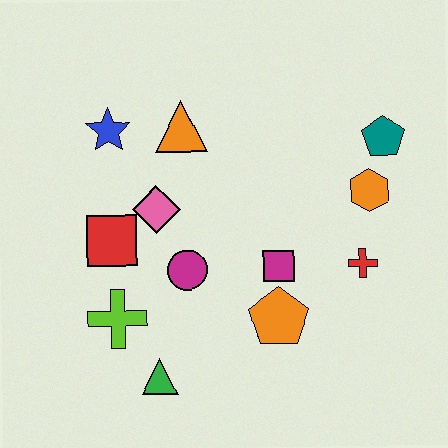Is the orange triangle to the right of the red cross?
No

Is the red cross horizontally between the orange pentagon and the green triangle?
No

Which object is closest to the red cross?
The orange hexagon is closest to the red cross.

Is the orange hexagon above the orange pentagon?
Yes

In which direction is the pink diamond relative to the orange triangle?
The pink diamond is below the orange triangle.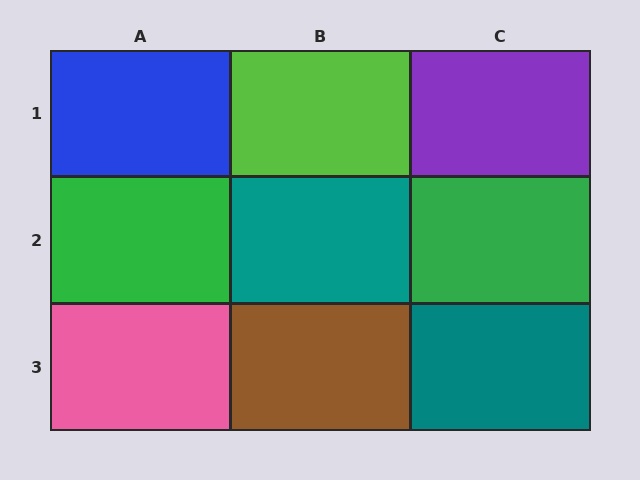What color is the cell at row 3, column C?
Teal.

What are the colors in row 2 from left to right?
Green, teal, green.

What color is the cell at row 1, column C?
Purple.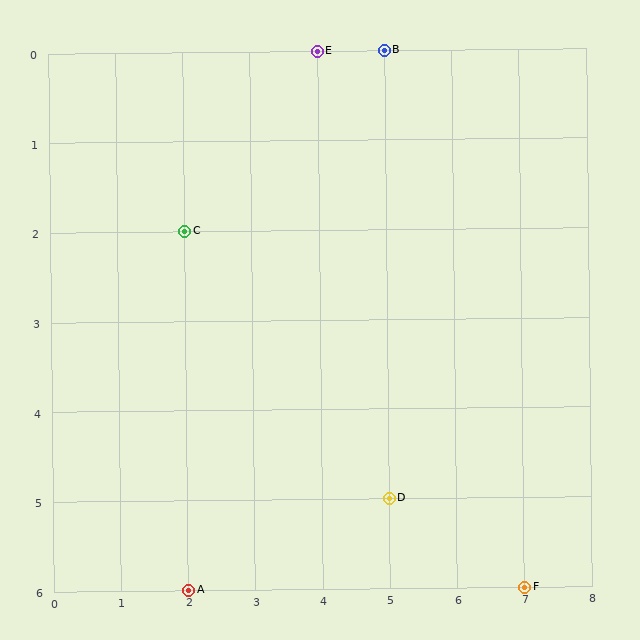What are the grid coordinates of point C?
Point C is at grid coordinates (2, 2).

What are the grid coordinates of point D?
Point D is at grid coordinates (5, 5).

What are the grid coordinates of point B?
Point B is at grid coordinates (5, 0).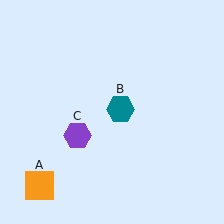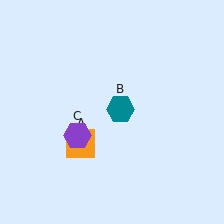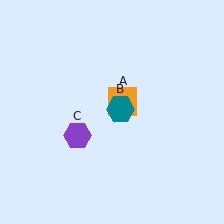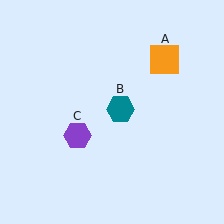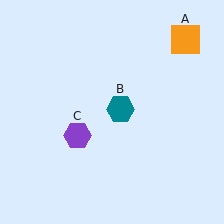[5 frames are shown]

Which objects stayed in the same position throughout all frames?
Teal hexagon (object B) and purple hexagon (object C) remained stationary.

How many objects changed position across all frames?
1 object changed position: orange square (object A).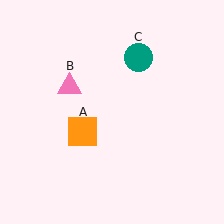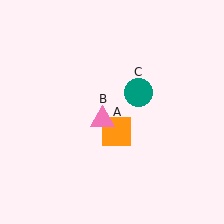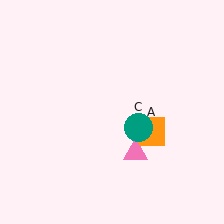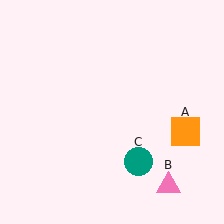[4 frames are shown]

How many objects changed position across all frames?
3 objects changed position: orange square (object A), pink triangle (object B), teal circle (object C).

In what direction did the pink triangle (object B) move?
The pink triangle (object B) moved down and to the right.